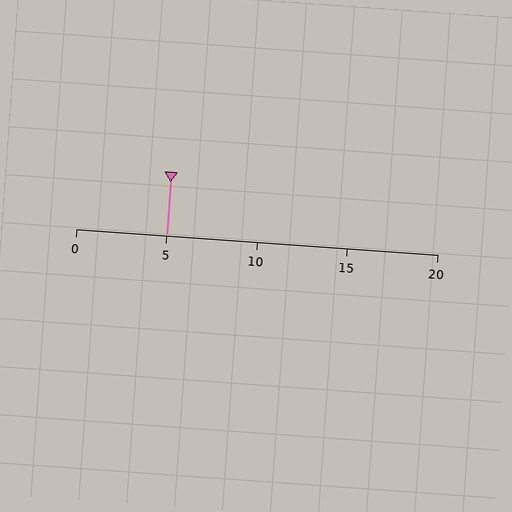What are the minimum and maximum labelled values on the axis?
The axis runs from 0 to 20.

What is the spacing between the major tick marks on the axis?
The major ticks are spaced 5 apart.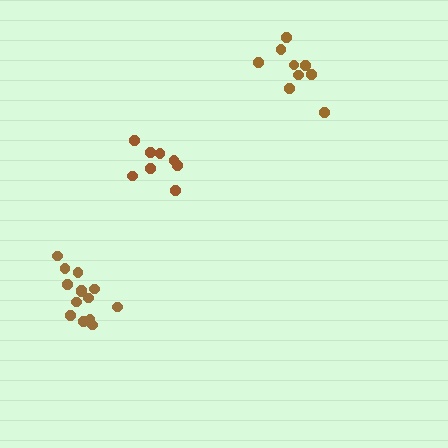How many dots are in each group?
Group 1: 14 dots, Group 2: 8 dots, Group 3: 9 dots (31 total).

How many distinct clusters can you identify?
There are 3 distinct clusters.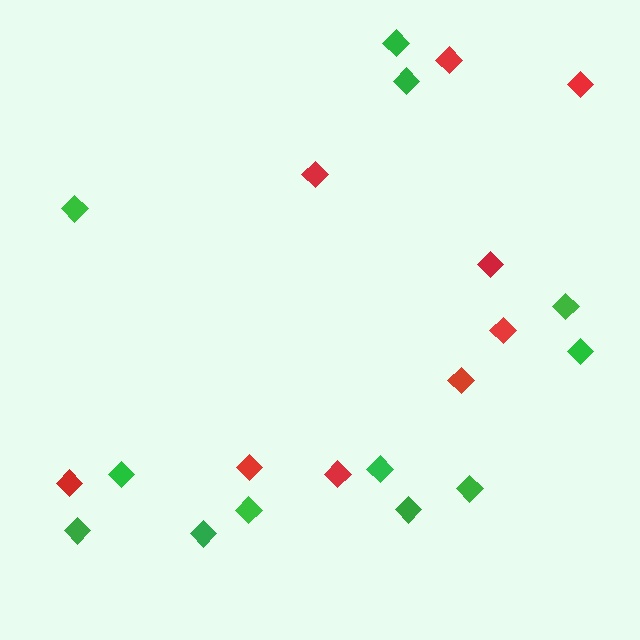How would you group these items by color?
There are 2 groups: one group of red diamonds (9) and one group of green diamonds (12).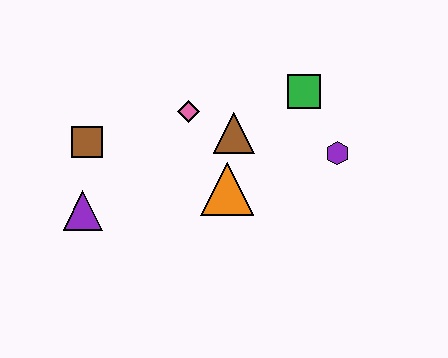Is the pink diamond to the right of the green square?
No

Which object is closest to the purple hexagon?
The green square is closest to the purple hexagon.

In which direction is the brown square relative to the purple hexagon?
The brown square is to the left of the purple hexagon.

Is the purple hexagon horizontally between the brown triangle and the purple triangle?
No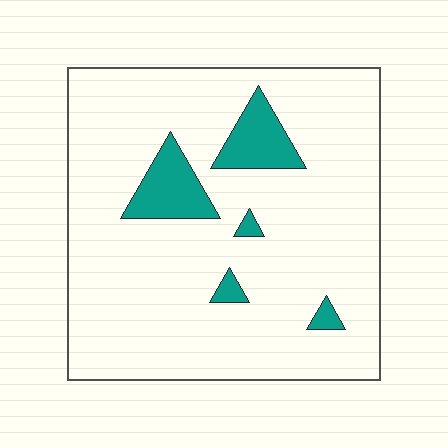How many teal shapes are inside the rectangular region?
5.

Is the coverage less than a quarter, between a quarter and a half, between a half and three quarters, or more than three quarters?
Less than a quarter.